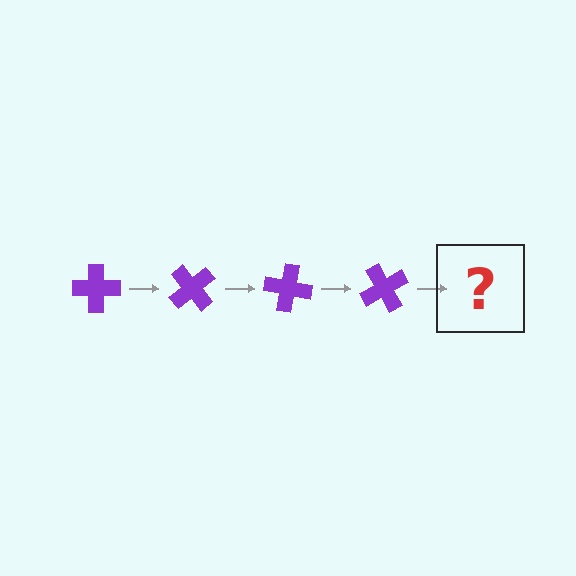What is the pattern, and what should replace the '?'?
The pattern is that the cross rotates 50 degrees each step. The '?' should be a purple cross rotated 200 degrees.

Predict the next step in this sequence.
The next step is a purple cross rotated 200 degrees.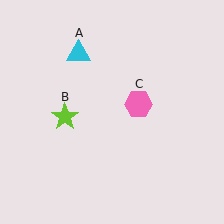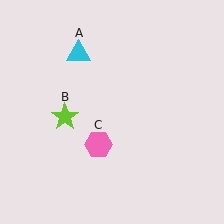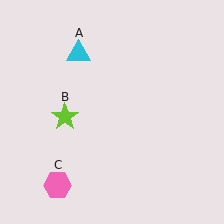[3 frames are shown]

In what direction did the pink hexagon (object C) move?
The pink hexagon (object C) moved down and to the left.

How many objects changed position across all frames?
1 object changed position: pink hexagon (object C).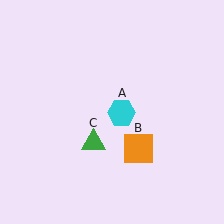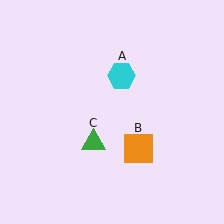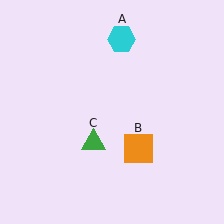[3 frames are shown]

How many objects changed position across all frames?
1 object changed position: cyan hexagon (object A).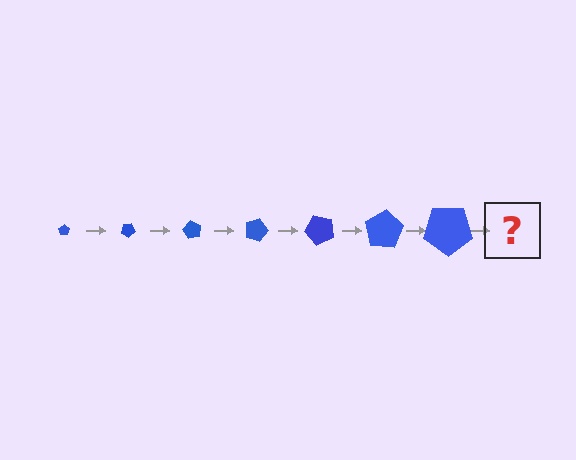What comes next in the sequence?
The next element should be a pentagon, larger than the previous one and rotated 210 degrees from the start.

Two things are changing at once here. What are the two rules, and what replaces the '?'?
The two rules are that the pentagon grows larger each step and it rotates 30 degrees each step. The '?' should be a pentagon, larger than the previous one and rotated 210 degrees from the start.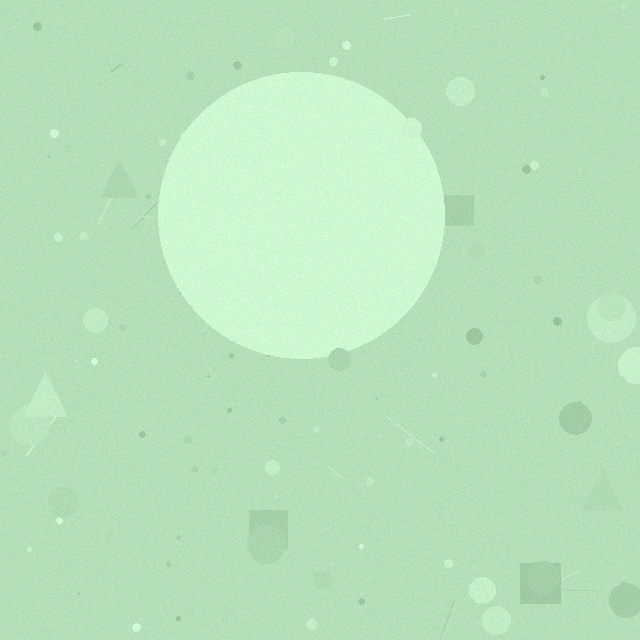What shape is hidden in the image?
A circle is hidden in the image.